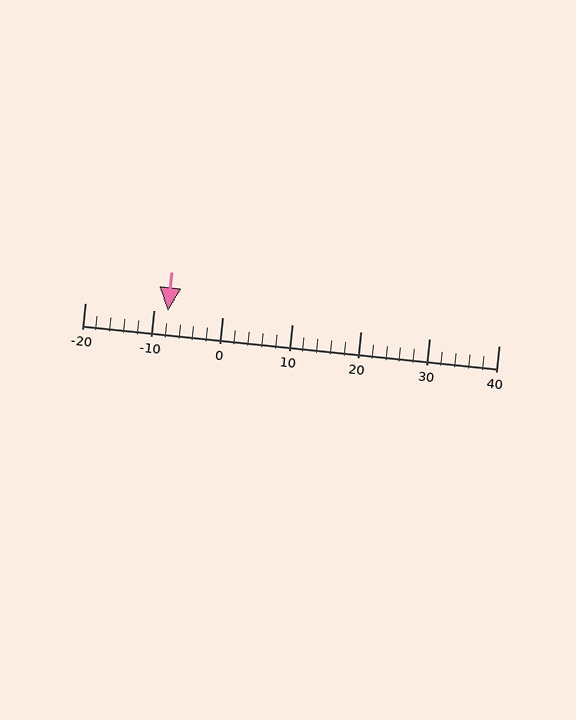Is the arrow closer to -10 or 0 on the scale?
The arrow is closer to -10.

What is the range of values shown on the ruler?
The ruler shows values from -20 to 40.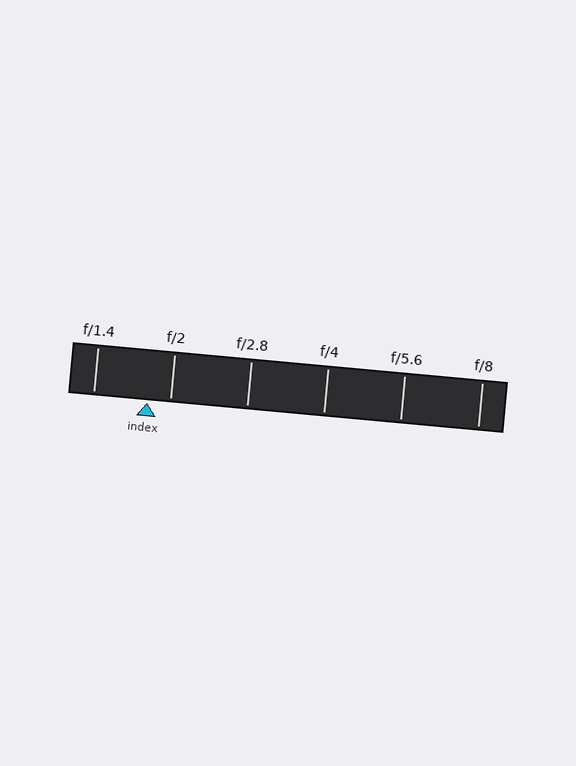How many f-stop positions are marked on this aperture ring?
There are 6 f-stop positions marked.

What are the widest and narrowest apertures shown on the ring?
The widest aperture shown is f/1.4 and the narrowest is f/8.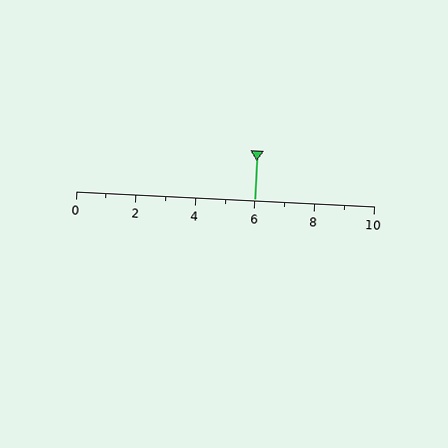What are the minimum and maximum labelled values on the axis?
The axis runs from 0 to 10.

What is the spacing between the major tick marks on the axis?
The major ticks are spaced 2 apart.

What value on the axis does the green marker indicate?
The marker indicates approximately 6.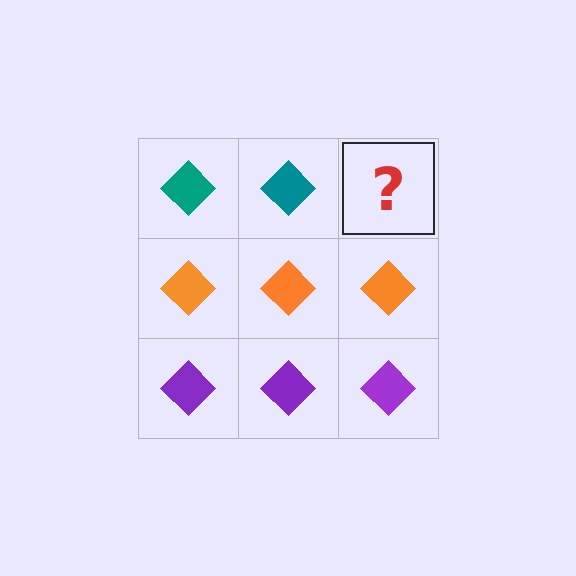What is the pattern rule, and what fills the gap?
The rule is that each row has a consistent color. The gap should be filled with a teal diamond.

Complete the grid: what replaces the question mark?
The question mark should be replaced with a teal diamond.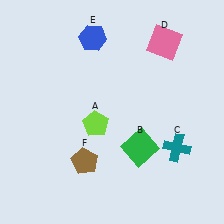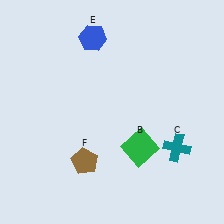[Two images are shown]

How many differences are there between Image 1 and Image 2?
There are 2 differences between the two images.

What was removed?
The pink square (D), the lime pentagon (A) were removed in Image 2.